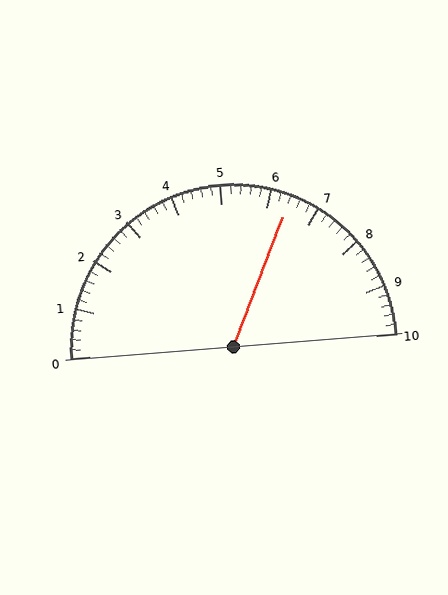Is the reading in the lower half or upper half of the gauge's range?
The reading is in the upper half of the range (0 to 10).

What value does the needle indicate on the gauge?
The needle indicates approximately 6.4.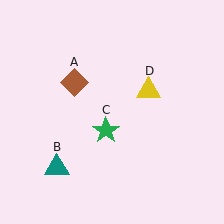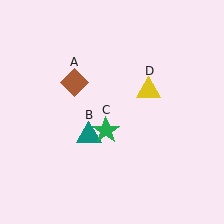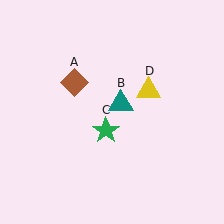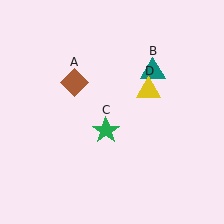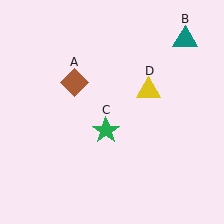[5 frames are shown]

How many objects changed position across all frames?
1 object changed position: teal triangle (object B).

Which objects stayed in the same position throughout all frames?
Brown diamond (object A) and green star (object C) and yellow triangle (object D) remained stationary.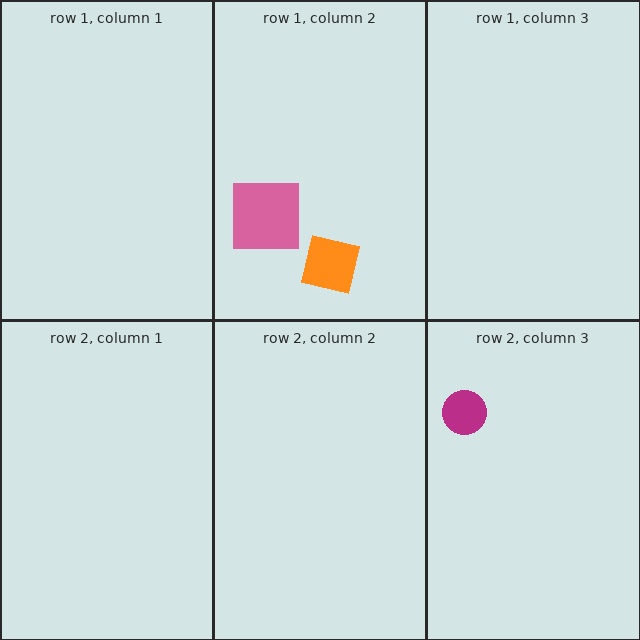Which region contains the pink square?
The row 1, column 2 region.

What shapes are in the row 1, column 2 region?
The pink square, the orange square.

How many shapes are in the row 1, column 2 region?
2.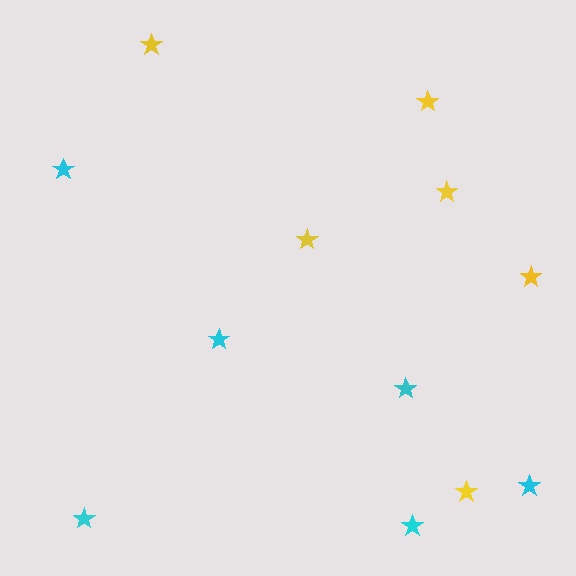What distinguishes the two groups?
There are 2 groups: one group of yellow stars (6) and one group of cyan stars (6).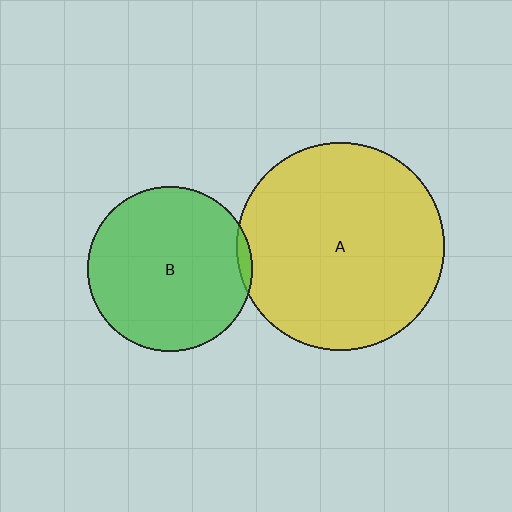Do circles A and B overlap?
Yes.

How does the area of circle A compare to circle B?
Approximately 1.6 times.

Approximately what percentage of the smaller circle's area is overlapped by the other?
Approximately 5%.